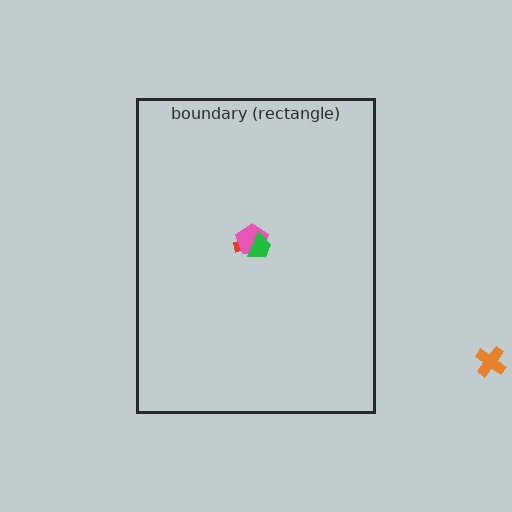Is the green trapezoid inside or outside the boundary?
Inside.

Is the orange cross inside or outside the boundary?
Outside.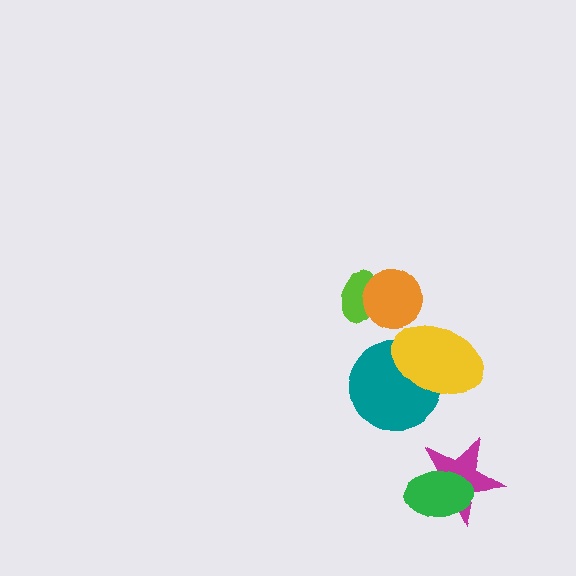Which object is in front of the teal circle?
The yellow ellipse is in front of the teal circle.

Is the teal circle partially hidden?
Yes, it is partially covered by another shape.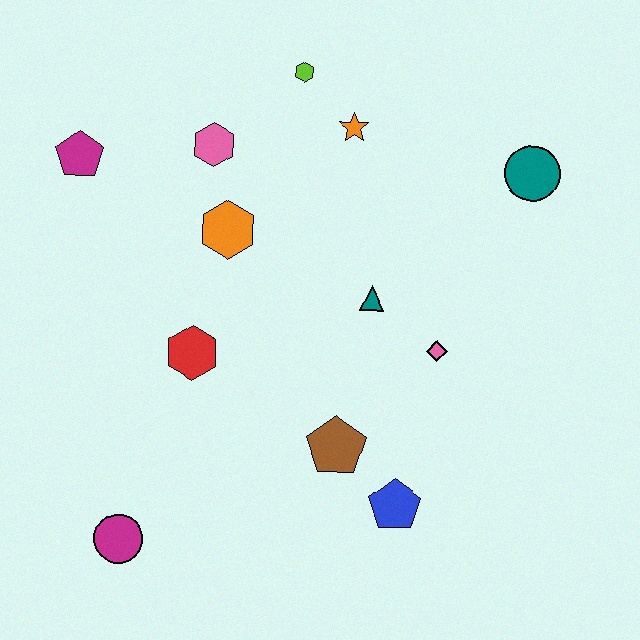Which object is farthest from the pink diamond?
The magenta pentagon is farthest from the pink diamond.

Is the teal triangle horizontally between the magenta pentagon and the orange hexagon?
No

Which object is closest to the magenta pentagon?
The pink hexagon is closest to the magenta pentagon.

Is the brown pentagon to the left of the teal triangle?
Yes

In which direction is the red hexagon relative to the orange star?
The red hexagon is below the orange star.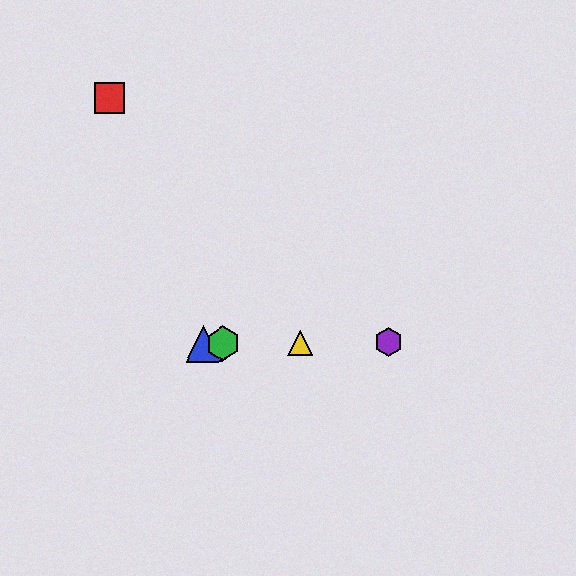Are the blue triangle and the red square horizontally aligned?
No, the blue triangle is at y≈344 and the red square is at y≈98.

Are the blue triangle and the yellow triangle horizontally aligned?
Yes, both are at y≈344.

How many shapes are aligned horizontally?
4 shapes (the blue triangle, the green hexagon, the yellow triangle, the purple hexagon) are aligned horizontally.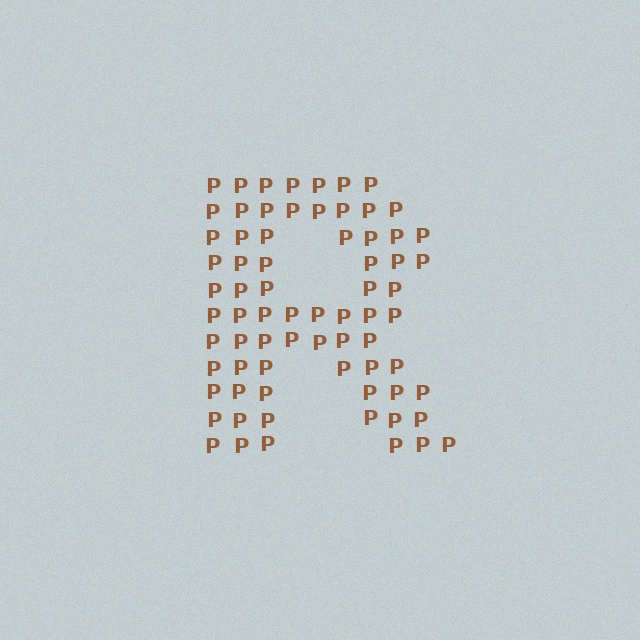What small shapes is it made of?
It is made of small letter P's.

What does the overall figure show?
The overall figure shows the letter R.